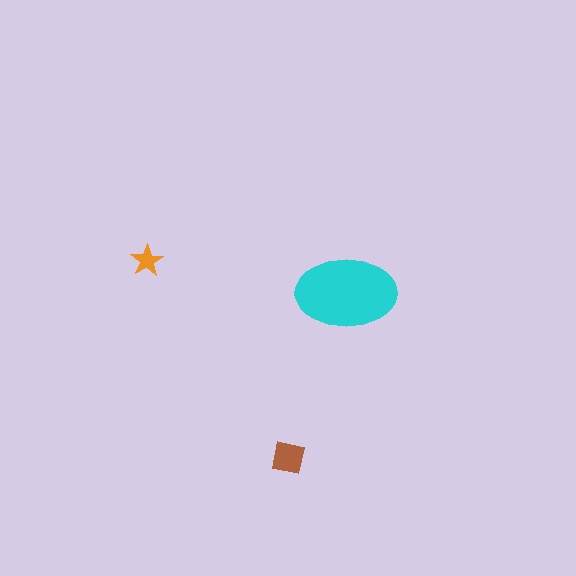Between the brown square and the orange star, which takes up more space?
The brown square.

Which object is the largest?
The cyan ellipse.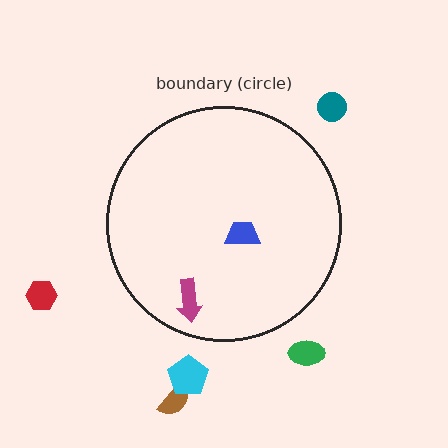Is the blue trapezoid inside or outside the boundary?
Inside.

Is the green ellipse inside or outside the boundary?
Outside.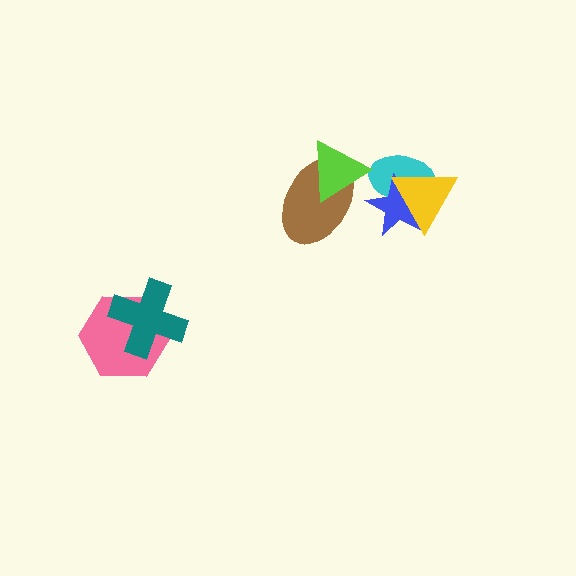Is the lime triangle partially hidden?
No, no other shape covers it.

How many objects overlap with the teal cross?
1 object overlaps with the teal cross.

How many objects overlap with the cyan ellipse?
2 objects overlap with the cyan ellipse.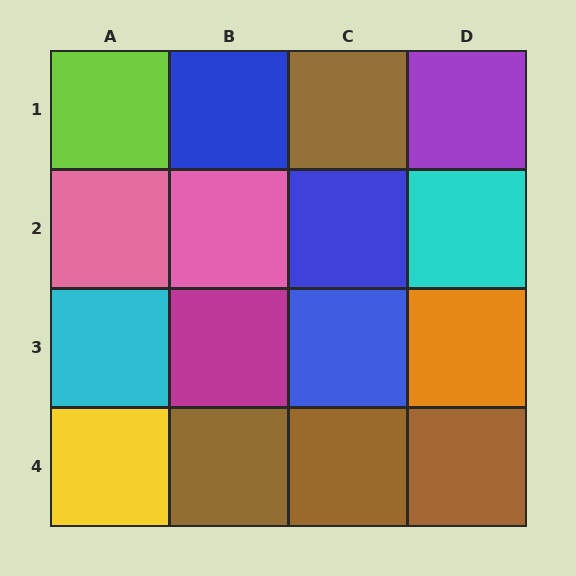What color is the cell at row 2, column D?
Cyan.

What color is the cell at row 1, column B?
Blue.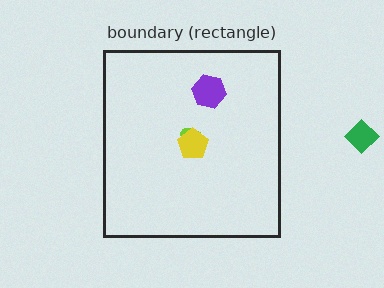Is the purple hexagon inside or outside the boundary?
Inside.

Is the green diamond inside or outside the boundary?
Outside.